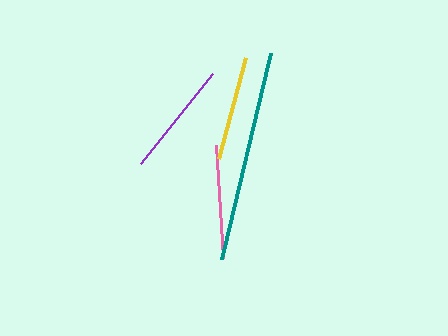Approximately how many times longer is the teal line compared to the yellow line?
The teal line is approximately 2.0 times the length of the yellow line.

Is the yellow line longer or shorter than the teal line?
The teal line is longer than the yellow line.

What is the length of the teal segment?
The teal segment is approximately 211 pixels long.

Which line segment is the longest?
The teal line is the longest at approximately 211 pixels.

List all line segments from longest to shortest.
From longest to shortest: teal, purple, pink, yellow.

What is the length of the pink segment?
The pink segment is approximately 113 pixels long.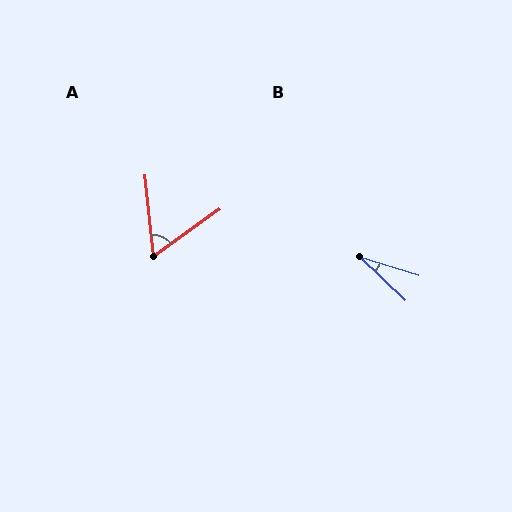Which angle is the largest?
A, at approximately 61 degrees.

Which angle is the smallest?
B, at approximately 26 degrees.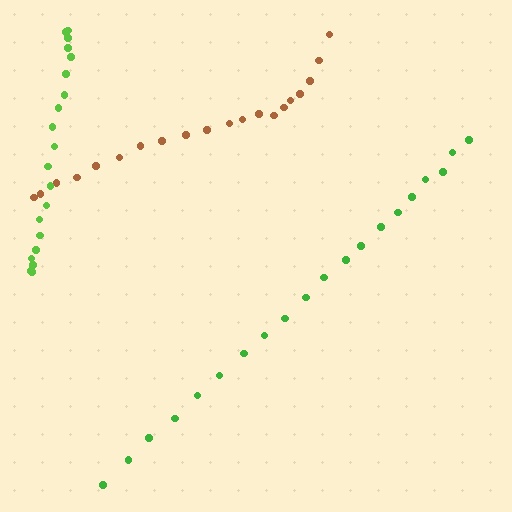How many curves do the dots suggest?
There are 3 distinct paths.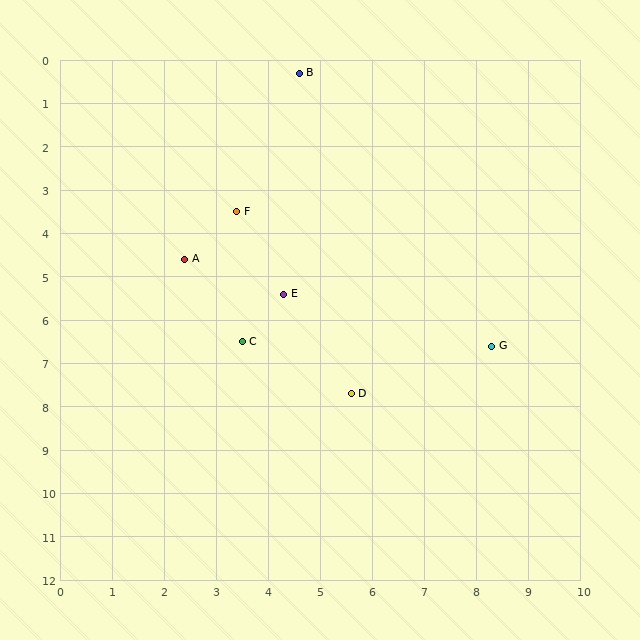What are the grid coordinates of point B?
Point B is at approximately (4.6, 0.3).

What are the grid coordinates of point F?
Point F is at approximately (3.4, 3.5).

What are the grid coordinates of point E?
Point E is at approximately (4.3, 5.4).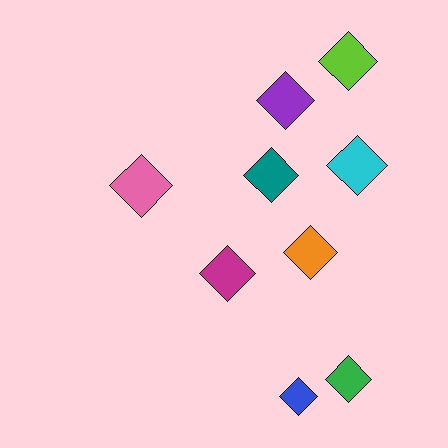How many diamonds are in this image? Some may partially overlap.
There are 9 diamonds.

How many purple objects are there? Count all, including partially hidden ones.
There is 1 purple object.